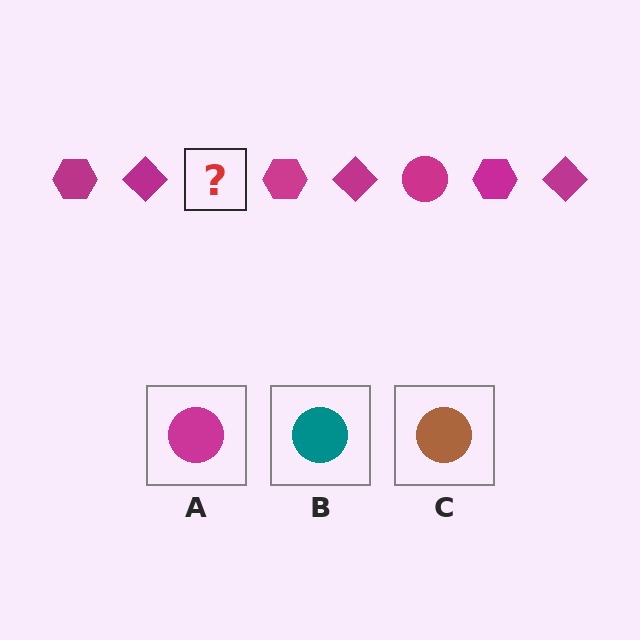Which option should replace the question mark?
Option A.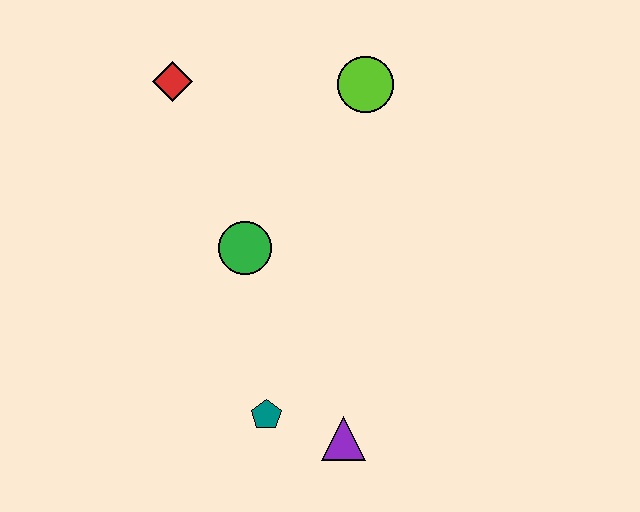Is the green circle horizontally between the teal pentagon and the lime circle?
No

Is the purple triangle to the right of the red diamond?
Yes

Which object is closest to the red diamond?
The green circle is closest to the red diamond.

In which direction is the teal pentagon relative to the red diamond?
The teal pentagon is below the red diamond.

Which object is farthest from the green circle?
The purple triangle is farthest from the green circle.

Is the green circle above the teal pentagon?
Yes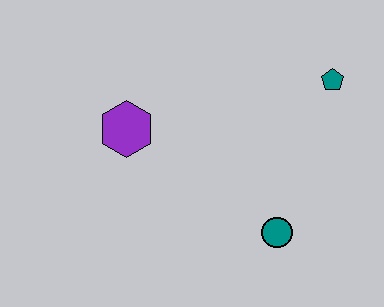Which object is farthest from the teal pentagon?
The purple hexagon is farthest from the teal pentagon.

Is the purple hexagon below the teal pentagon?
Yes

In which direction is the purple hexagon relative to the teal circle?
The purple hexagon is to the left of the teal circle.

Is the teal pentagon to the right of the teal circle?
Yes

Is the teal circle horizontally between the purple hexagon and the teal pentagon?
Yes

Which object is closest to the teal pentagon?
The teal circle is closest to the teal pentagon.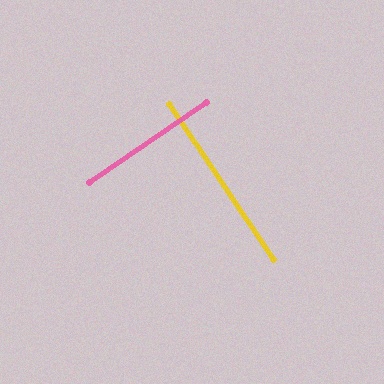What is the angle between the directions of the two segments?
Approximately 90 degrees.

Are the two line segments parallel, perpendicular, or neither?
Perpendicular — they meet at approximately 90°.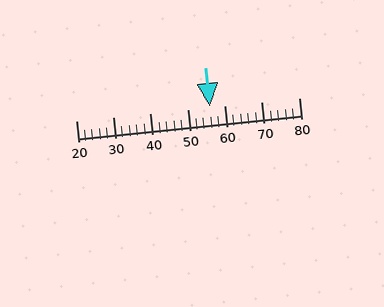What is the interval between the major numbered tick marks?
The major tick marks are spaced 10 units apart.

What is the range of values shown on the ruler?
The ruler shows values from 20 to 80.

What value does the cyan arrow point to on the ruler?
The cyan arrow points to approximately 56.